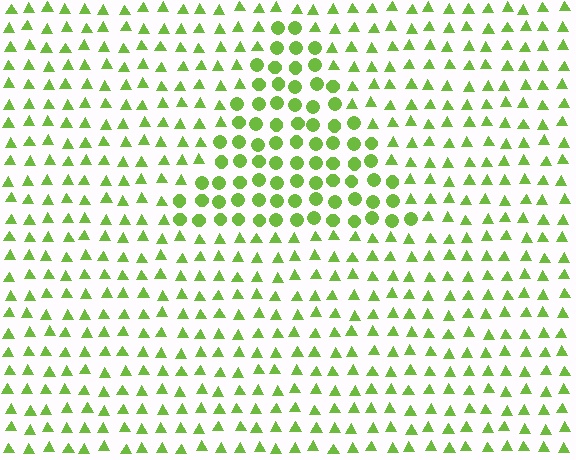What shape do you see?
I see a triangle.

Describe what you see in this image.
The image is filled with small lime elements arranged in a uniform grid. A triangle-shaped region contains circles, while the surrounding area contains triangles. The boundary is defined purely by the change in element shape.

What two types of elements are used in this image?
The image uses circles inside the triangle region and triangles outside it.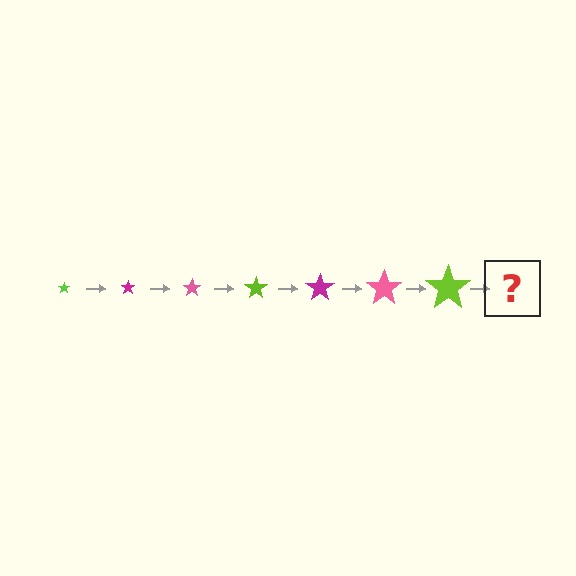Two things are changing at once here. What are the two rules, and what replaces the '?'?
The two rules are that the star grows larger each step and the color cycles through lime, magenta, and pink. The '?' should be a magenta star, larger than the previous one.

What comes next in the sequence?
The next element should be a magenta star, larger than the previous one.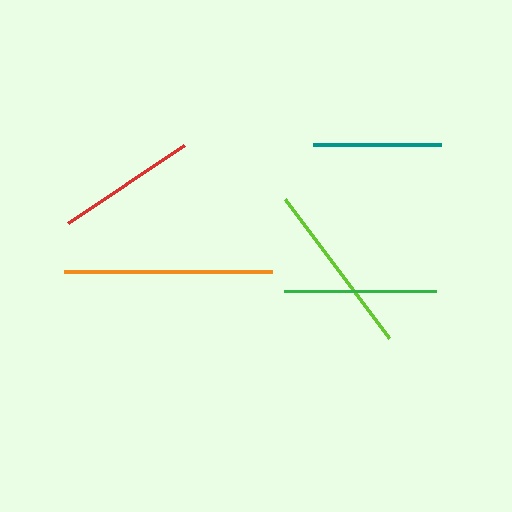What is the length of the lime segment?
The lime segment is approximately 174 pixels long.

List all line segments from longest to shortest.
From longest to shortest: orange, lime, green, red, teal.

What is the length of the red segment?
The red segment is approximately 140 pixels long.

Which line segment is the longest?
The orange line is the longest at approximately 208 pixels.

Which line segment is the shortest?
The teal line is the shortest at approximately 129 pixels.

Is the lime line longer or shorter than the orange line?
The orange line is longer than the lime line.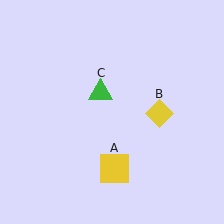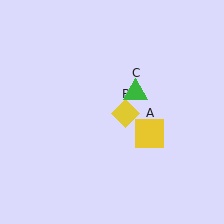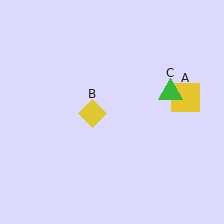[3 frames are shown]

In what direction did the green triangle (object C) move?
The green triangle (object C) moved right.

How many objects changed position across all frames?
3 objects changed position: yellow square (object A), yellow diamond (object B), green triangle (object C).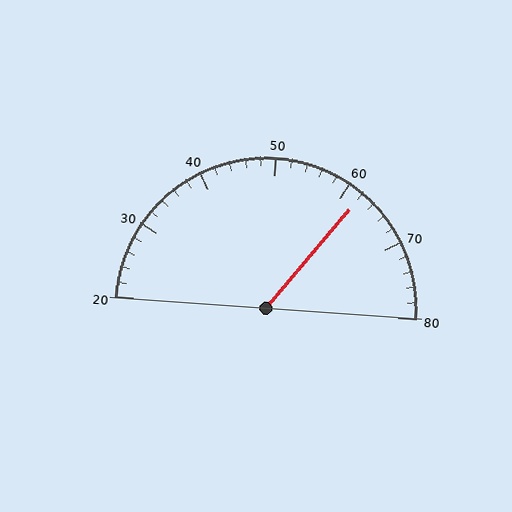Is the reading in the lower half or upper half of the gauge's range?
The reading is in the upper half of the range (20 to 80).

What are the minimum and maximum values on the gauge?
The gauge ranges from 20 to 80.